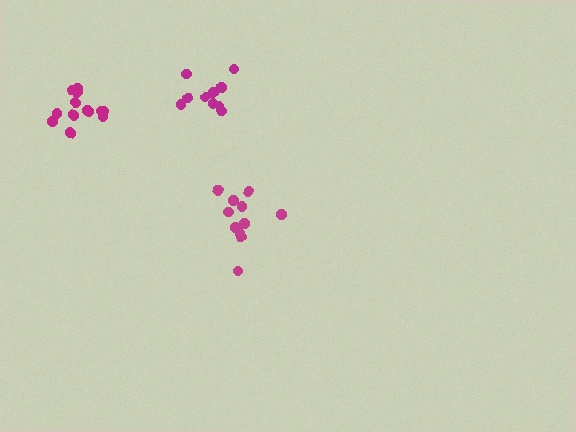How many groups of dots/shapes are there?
There are 3 groups.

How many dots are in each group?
Group 1: 10 dots, Group 2: 13 dots, Group 3: 11 dots (34 total).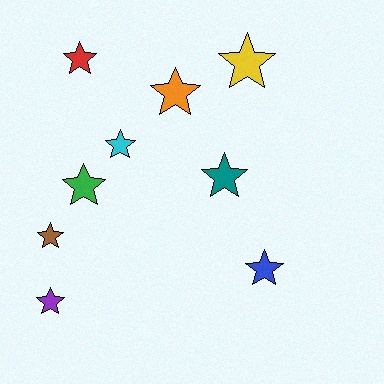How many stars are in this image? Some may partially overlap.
There are 9 stars.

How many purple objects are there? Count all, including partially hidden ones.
There is 1 purple object.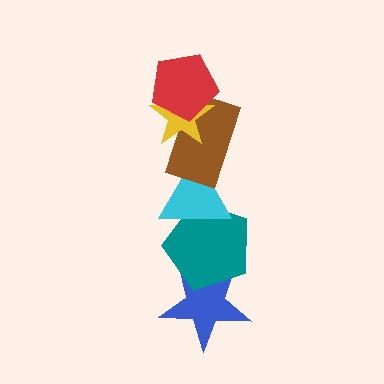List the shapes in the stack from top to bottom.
From top to bottom: the red pentagon, the yellow star, the brown rectangle, the cyan triangle, the teal pentagon, the blue star.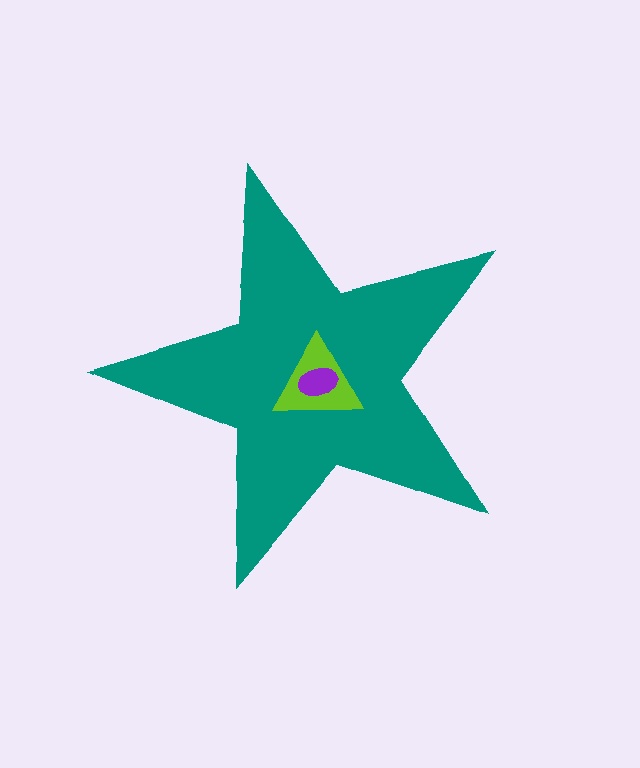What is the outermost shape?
The teal star.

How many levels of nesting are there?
3.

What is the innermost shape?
The purple ellipse.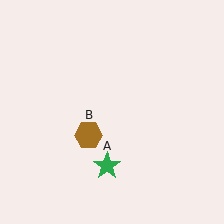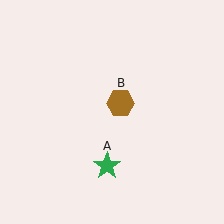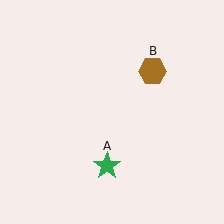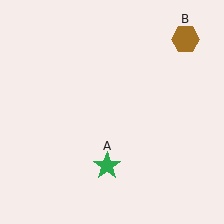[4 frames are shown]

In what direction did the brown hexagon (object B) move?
The brown hexagon (object B) moved up and to the right.